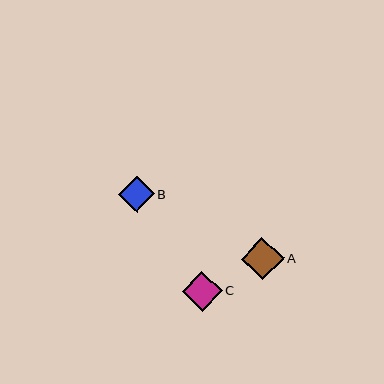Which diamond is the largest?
Diamond A is the largest with a size of approximately 42 pixels.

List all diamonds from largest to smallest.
From largest to smallest: A, C, B.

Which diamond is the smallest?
Diamond B is the smallest with a size of approximately 36 pixels.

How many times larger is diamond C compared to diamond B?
Diamond C is approximately 1.1 times the size of diamond B.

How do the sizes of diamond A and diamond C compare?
Diamond A and diamond C are approximately the same size.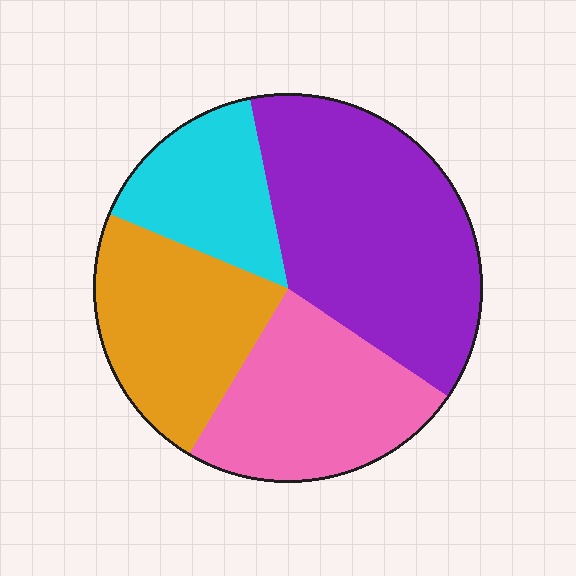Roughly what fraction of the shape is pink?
Pink covers 24% of the shape.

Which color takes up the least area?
Cyan, at roughly 15%.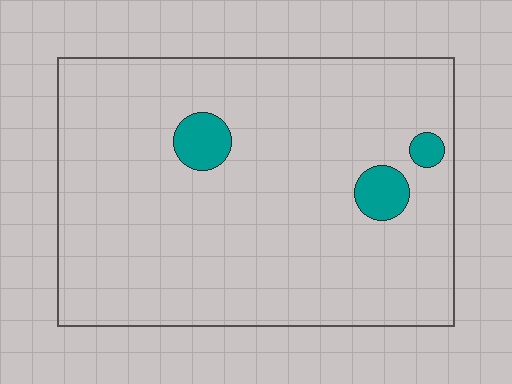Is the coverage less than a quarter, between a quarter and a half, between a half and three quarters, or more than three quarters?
Less than a quarter.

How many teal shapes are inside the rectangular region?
3.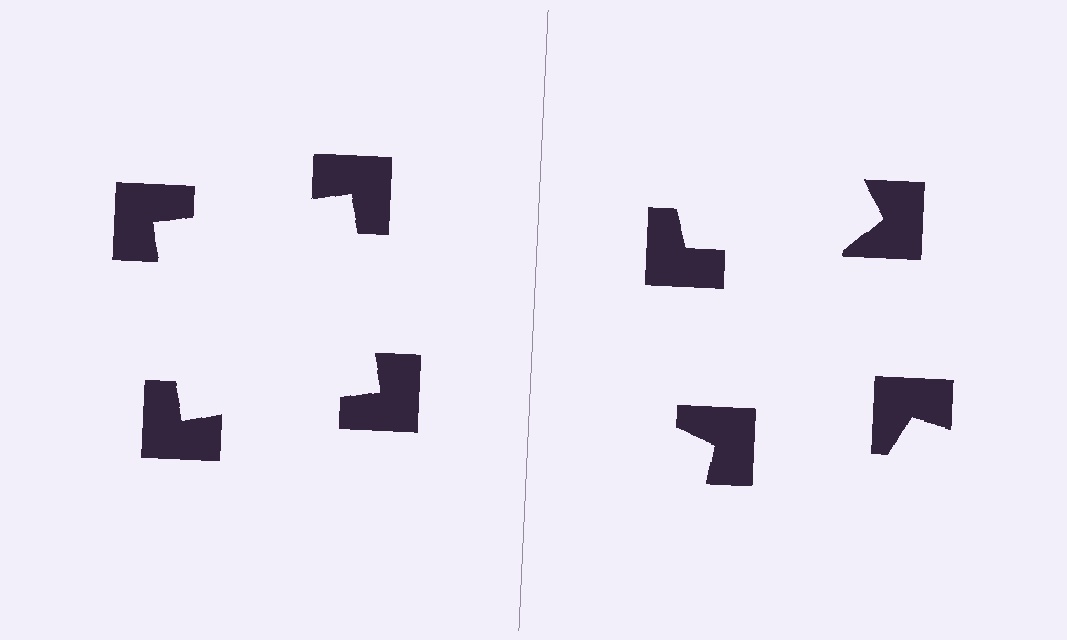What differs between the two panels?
The notched squares are positioned identically on both sides; only the wedge orientations differ. On the left they align to a square; on the right they are misaligned.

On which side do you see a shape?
An illusory square appears on the left side. On the right side the wedge cuts are rotated, so no coherent shape forms.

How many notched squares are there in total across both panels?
8 — 4 on each side.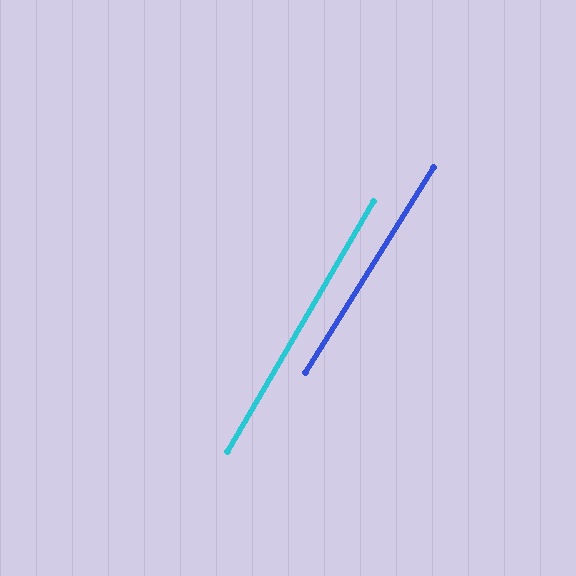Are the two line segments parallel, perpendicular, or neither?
Parallel — their directions differ by only 1.8°.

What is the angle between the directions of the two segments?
Approximately 2 degrees.